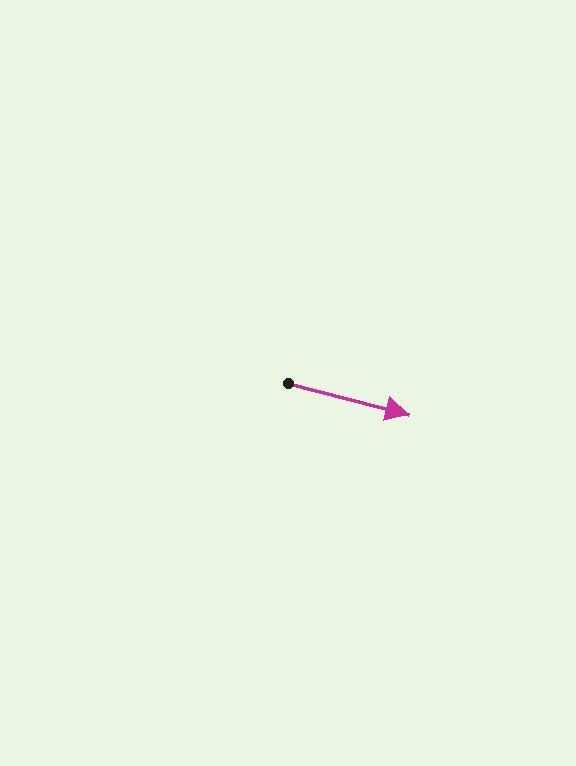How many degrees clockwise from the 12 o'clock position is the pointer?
Approximately 105 degrees.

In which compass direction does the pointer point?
East.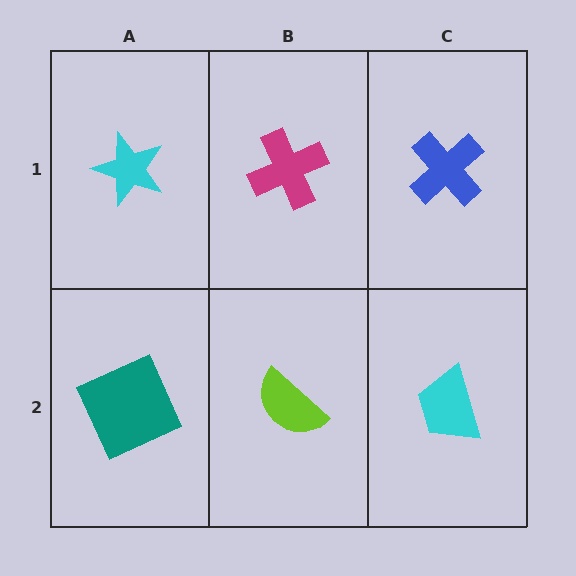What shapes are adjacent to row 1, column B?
A lime semicircle (row 2, column B), a cyan star (row 1, column A), a blue cross (row 1, column C).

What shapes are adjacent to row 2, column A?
A cyan star (row 1, column A), a lime semicircle (row 2, column B).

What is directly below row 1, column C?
A cyan trapezoid.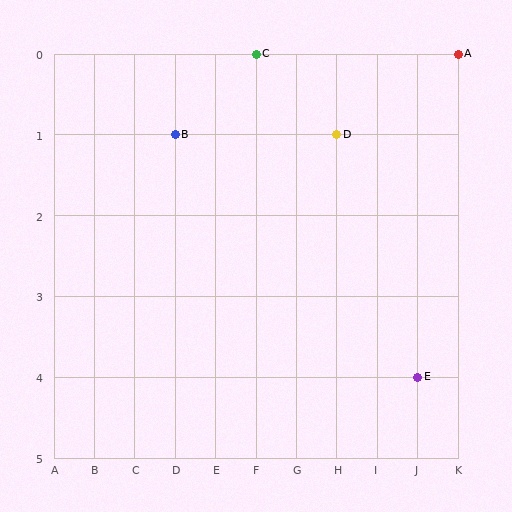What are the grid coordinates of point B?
Point B is at grid coordinates (D, 1).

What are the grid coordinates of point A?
Point A is at grid coordinates (K, 0).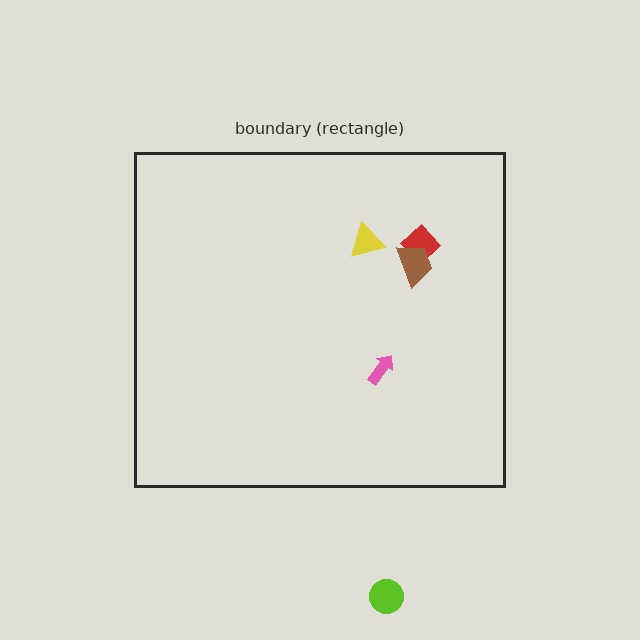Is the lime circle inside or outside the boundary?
Outside.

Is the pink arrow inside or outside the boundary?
Inside.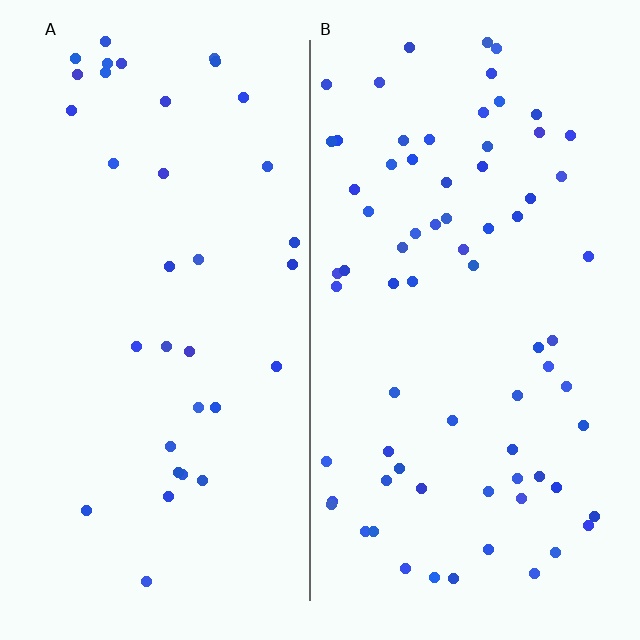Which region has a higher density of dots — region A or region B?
B (the right).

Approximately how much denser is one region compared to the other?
Approximately 2.1× — region B over region A.